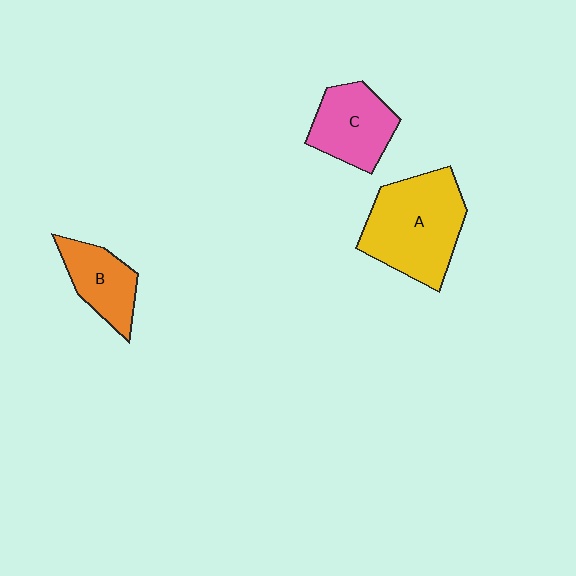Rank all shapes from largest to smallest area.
From largest to smallest: A (yellow), C (pink), B (orange).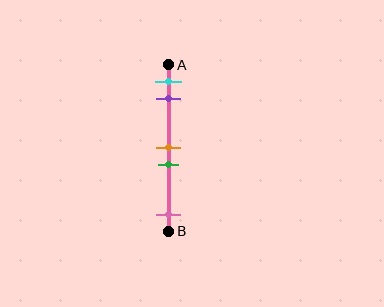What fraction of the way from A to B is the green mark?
The green mark is approximately 60% (0.6) of the way from A to B.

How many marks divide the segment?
There are 5 marks dividing the segment.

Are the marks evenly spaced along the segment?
No, the marks are not evenly spaced.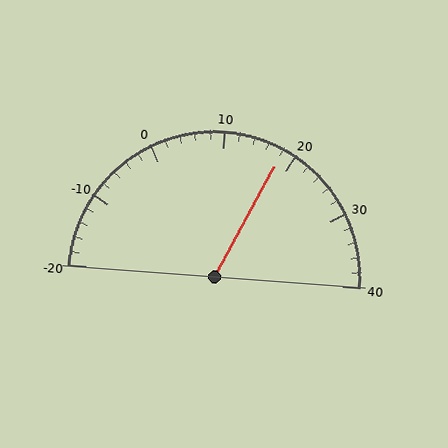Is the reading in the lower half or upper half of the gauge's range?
The reading is in the upper half of the range (-20 to 40).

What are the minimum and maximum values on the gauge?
The gauge ranges from -20 to 40.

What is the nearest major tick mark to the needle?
The nearest major tick mark is 20.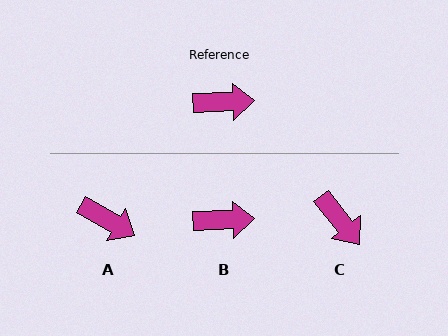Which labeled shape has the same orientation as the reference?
B.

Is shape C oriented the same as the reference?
No, it is off by about 54 degrees.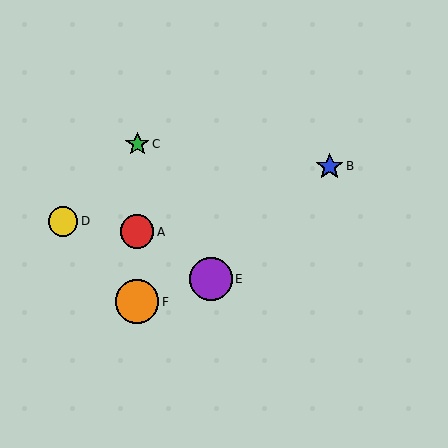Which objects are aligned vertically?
Objects A, C, F are aligned vertically.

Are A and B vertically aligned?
No, A is at x≈137 and B is at x≈330.